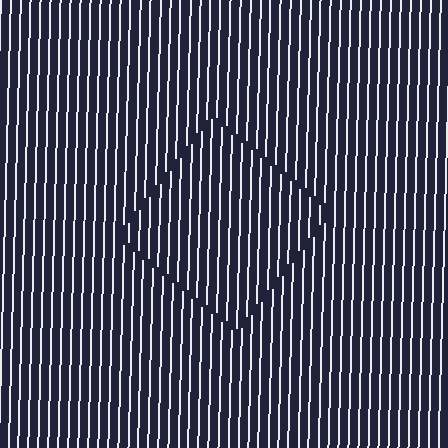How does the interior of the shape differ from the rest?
The interior of the shape contains the same grating, shifted by half a period — the contour is defined by the phase discontinuity where line-ends from the inner and outer gratings abut.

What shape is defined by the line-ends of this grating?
An illusory square. The interior of the shape contains the same grating, shifted by half a period — the contour is defined by the phase discontinuity where line-ends from the inner and outer gratings abut.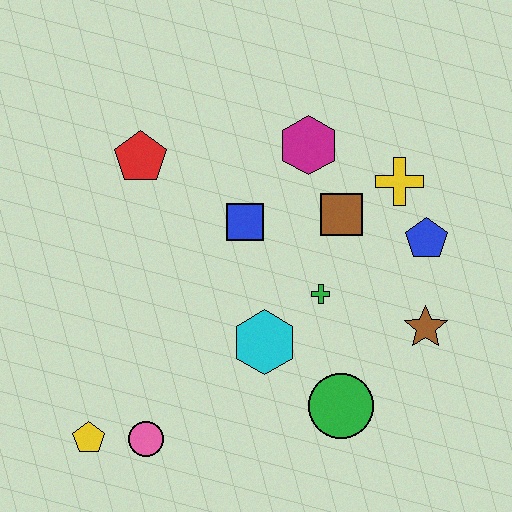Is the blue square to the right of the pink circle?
Yes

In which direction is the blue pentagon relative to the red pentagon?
The blue pentagon is to the right of the red pentagon.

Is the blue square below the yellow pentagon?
No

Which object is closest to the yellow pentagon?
The pink circle is closest to the yellow pentagon.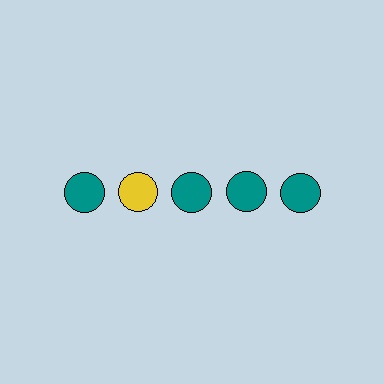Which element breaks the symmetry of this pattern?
The yellow circle in the top row, second from left column breaks the symmetry. All other shapes are teal circles.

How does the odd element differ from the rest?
It has a different color: yellow instead of teal.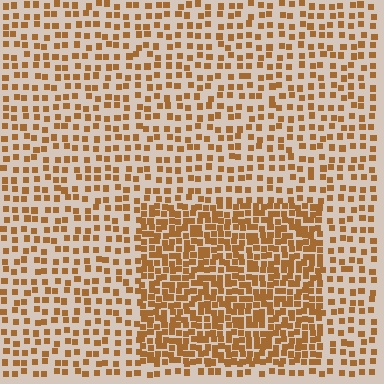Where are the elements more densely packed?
The elements are more densely packed inside the rectangle boundary.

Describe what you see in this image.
The image contains small brown elements arranged at two different densities. A rectangle-shaped region is visible where the elements are more densely packed than the surrounding area.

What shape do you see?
I see a rectangle.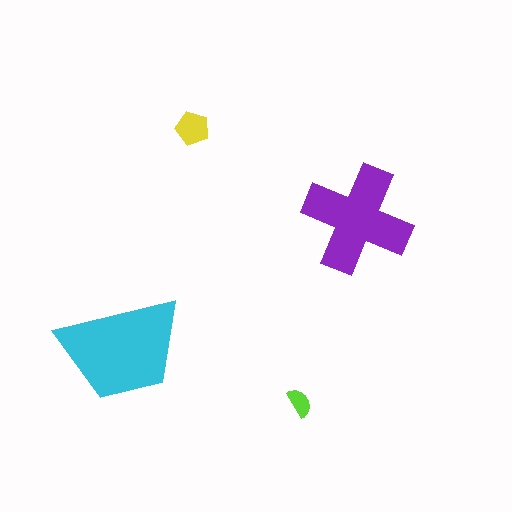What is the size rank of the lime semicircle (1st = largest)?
4th.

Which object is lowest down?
The lime semicircle is bottommost.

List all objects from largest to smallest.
The cyan trapezoid, the purple cross, the yellow pentagon, the lime semicircle.